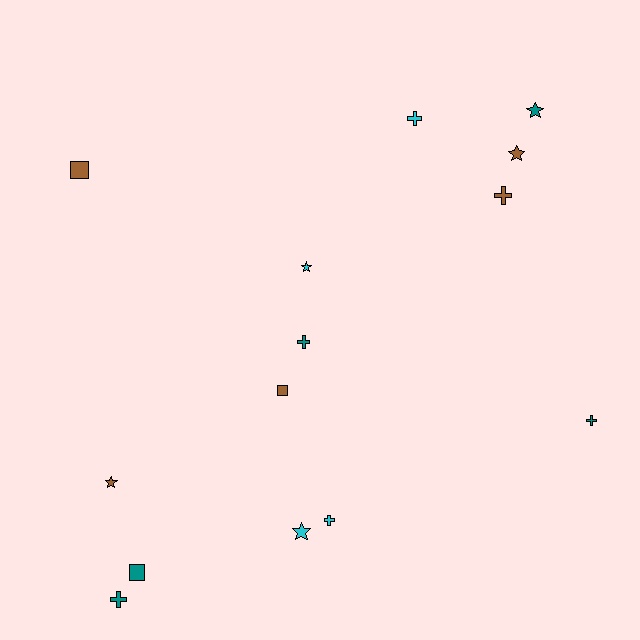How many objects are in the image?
There are 14 objects.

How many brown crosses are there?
There is 1 brown cross.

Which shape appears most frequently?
Cross, with 6 objects.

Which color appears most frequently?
Teal, with 5 objects.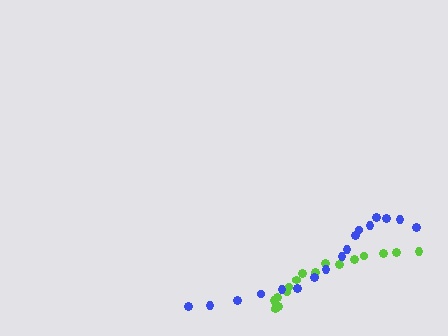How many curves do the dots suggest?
There are 2 distinct paths.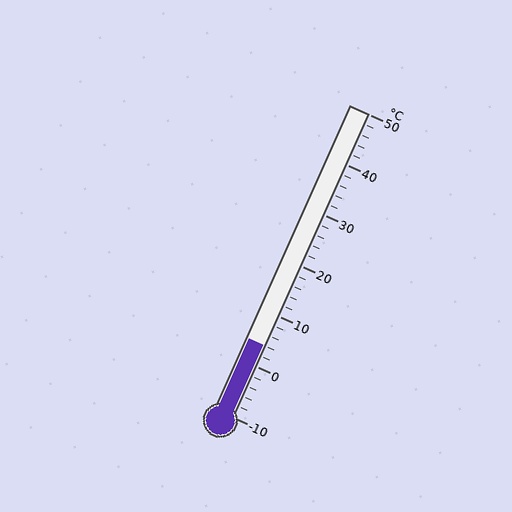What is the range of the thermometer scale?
The thermometer scale ranges from -10°C to 50°C.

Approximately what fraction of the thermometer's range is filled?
The thermometer is filled to approximately 25% of its range.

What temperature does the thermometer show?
The thermometer shows approximately 4°C.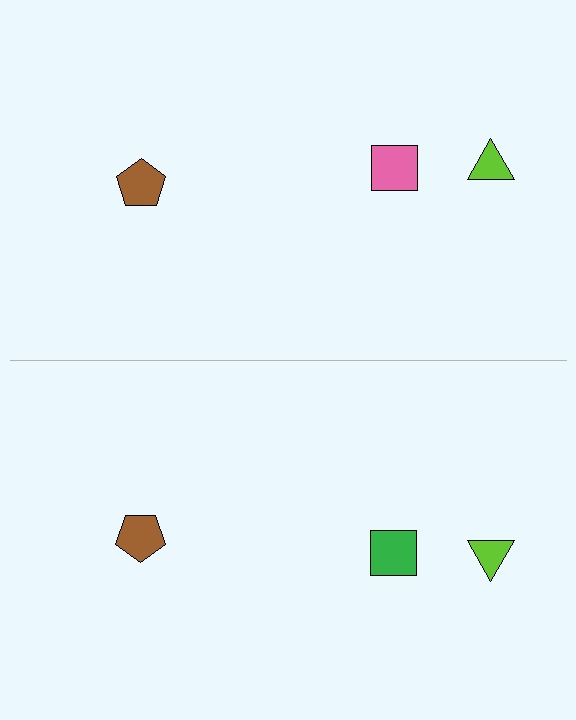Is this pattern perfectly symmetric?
No, the pattern is not perfectly symmetric. The green square on the bottom side breaks the symmetry — its mirror counterpart is pink.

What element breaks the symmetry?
The green square on the bottom side breaks the symmetry — its mirror counterpart is pink.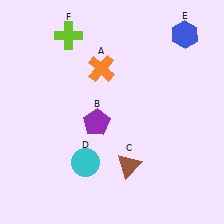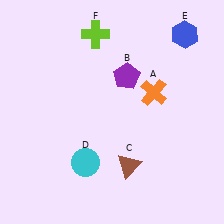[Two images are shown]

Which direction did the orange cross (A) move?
The orange cross (A) moved right.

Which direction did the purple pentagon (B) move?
The purple pentagon (B) moved up.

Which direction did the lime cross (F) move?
The lime cross (F) moved right.